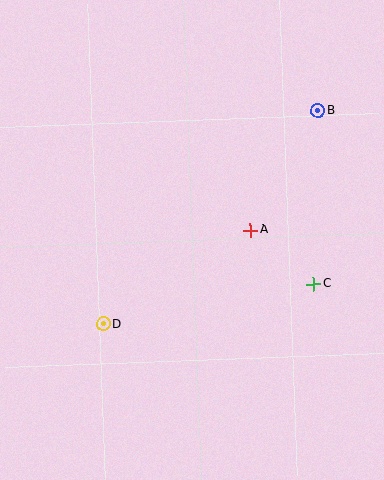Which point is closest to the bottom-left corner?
Point D is closest to the bottom-left corner.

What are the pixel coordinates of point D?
Point D is at (104, 324).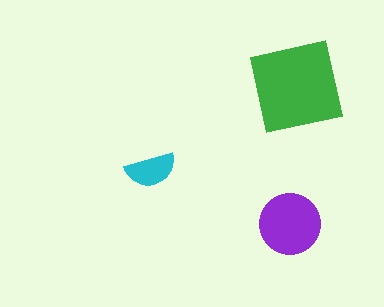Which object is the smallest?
The cyan semicircle.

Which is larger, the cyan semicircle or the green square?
The green square.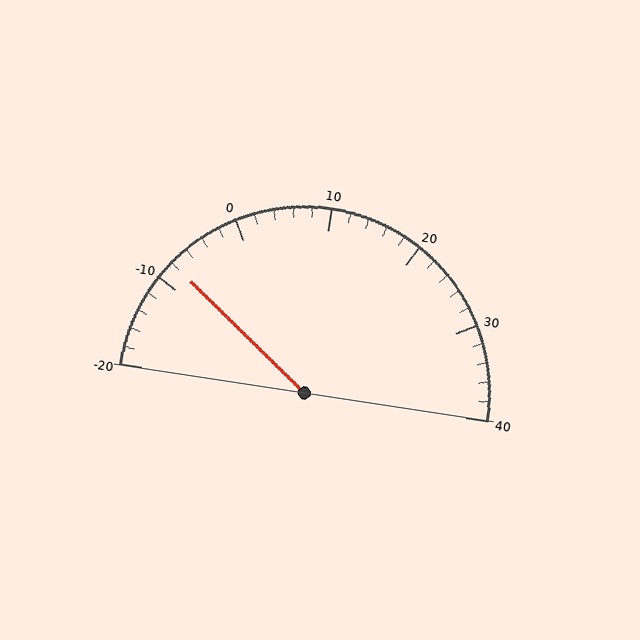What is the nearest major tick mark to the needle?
The nearest major tick mark is -10.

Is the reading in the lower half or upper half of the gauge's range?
The reading is in the lower half of the range (-20 to 40).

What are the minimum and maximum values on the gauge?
The gauge ranges from -20 to 40.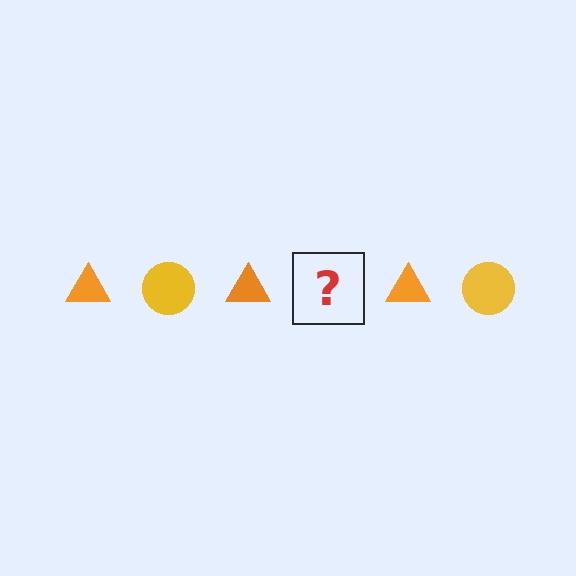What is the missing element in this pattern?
The missing element is a yellow circle.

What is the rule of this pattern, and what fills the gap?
The rule is that the pattern alternates between orange triangle and yellow circle. The gap should be filled with a yellow circle.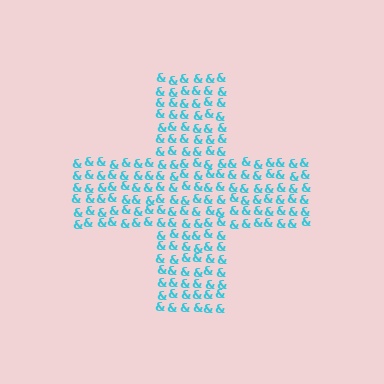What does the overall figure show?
The overall figure shows a cross.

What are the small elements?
The small elements are ampersands.